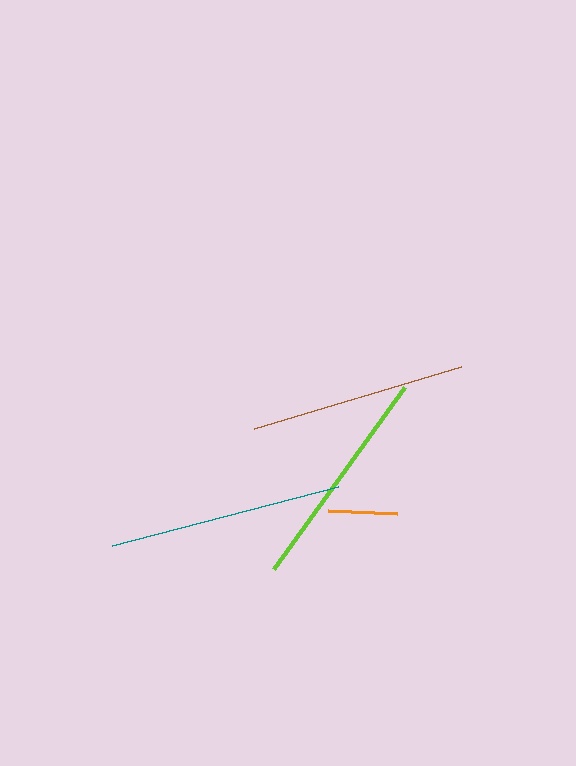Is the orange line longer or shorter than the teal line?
The teal line is longer than the orange line.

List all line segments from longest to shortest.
From longest to shortest: teal, lime, brown, orange.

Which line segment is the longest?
The teal line is the longest at approximately 234 pixels.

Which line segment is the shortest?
The orange line is the shortest at approximately 69 pixels.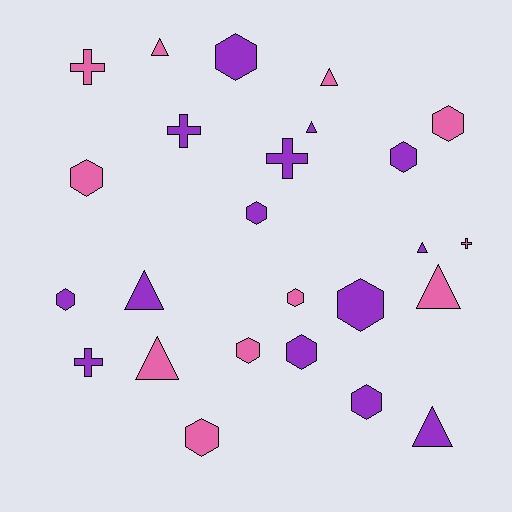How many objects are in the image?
There are 25 objects.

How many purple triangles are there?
There are 4 purple triangles.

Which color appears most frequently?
Purple, with 14 objects.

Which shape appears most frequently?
Hexagon, with 12 objects.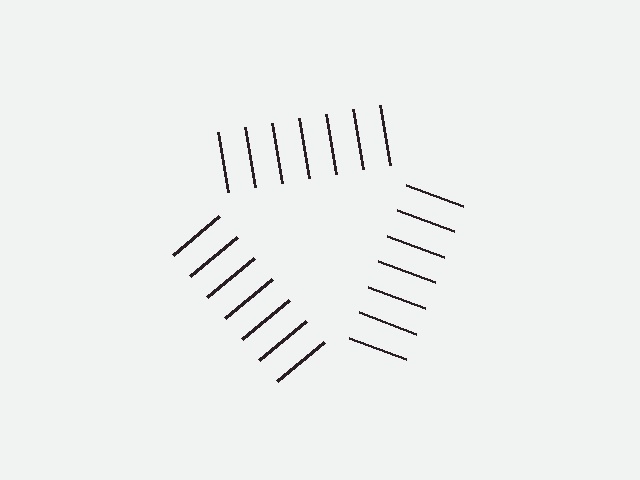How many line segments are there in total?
21 — 7 along each of the 3 edges.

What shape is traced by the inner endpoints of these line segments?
An illusory triangle — the line segments terminate on its edges but no continuous stroke is drawn.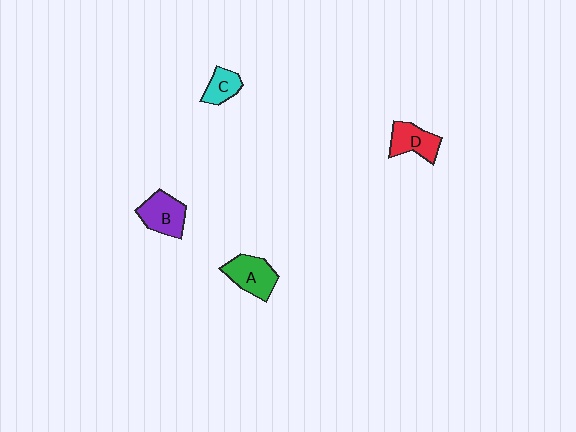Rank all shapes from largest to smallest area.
From largest to smallest: A (green), B (purple), D (red), C (cyan).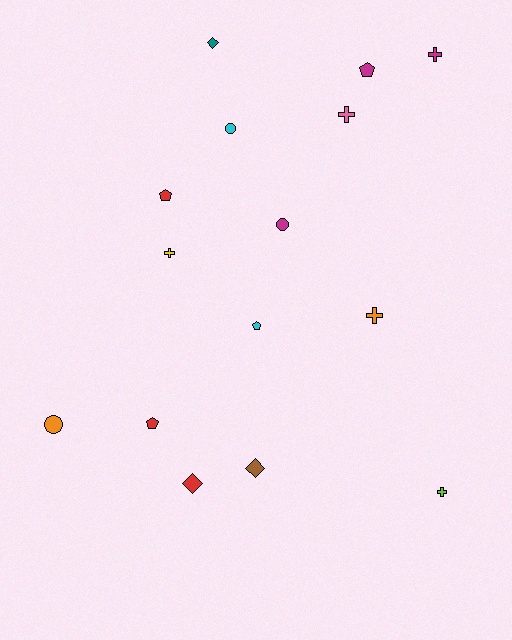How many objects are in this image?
There are 15 objects.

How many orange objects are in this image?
There are 2 orange objects.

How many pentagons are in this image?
There are 4 pentagons.